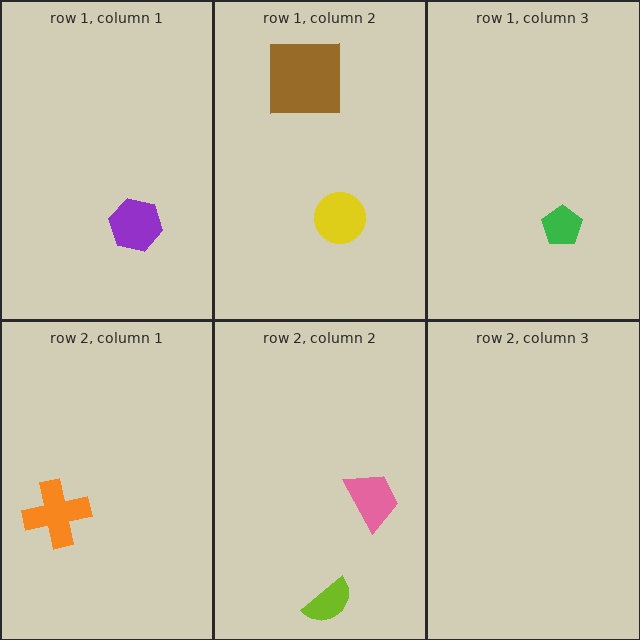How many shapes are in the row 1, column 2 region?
2.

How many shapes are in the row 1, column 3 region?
1.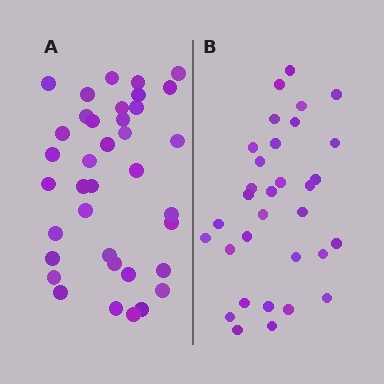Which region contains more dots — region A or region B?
Region A (the left region) has more dots.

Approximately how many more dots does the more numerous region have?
Region A has about 5 more dots than region B.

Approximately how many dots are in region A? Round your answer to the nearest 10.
About 40 dots. (The exact count is 37, which rounds to 40.)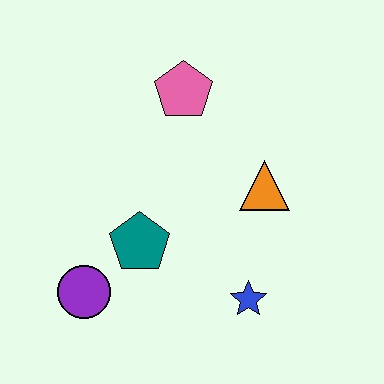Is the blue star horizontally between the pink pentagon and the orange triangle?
Yes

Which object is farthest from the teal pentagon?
The pink pentagon is farthest from the teal pentagon.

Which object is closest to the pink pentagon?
The orange triangle is closest to the pink pentagon.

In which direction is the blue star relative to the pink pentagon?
The blue star is below the pink pentagon.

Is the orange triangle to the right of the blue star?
Yes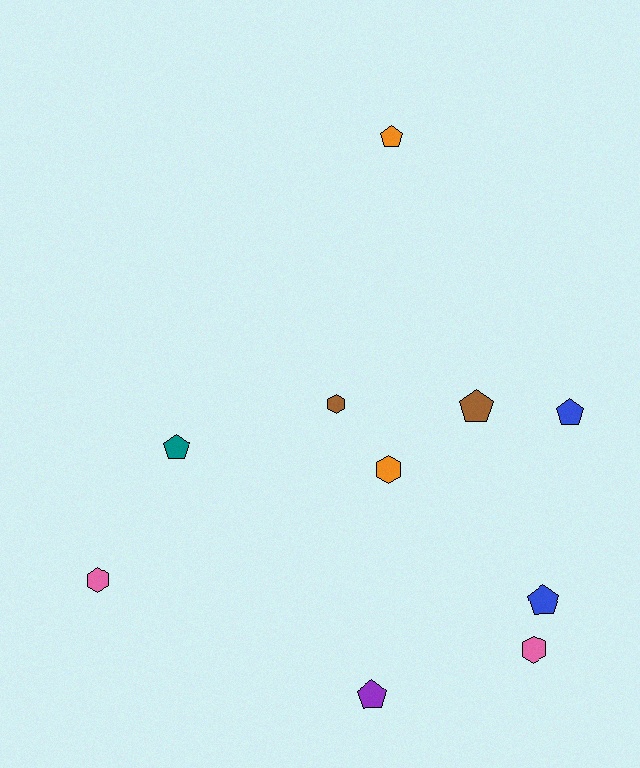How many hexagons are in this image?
There are 4 hexagons.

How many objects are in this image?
There are 10 objects.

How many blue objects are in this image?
There are 2 blue objects.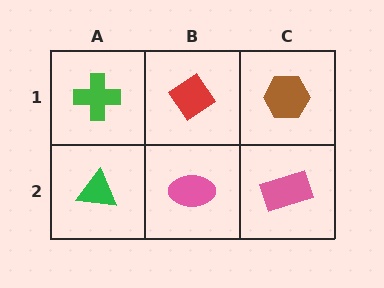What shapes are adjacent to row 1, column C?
A pink rectangle (row 2, column C), a red diamond (row 1, column B).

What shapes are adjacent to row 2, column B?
A red diamond (row 1, column B), a green triangle (row 2, column A), a pink rectangle (row 2, column C).